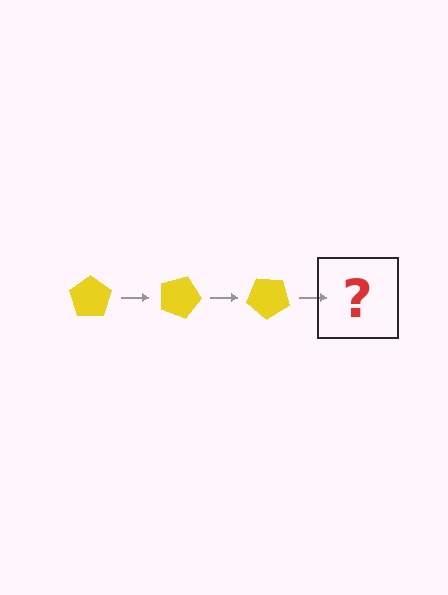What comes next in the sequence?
The next element should be a yellow pentagon rotated 60 degrees.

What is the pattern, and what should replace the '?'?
The pattern is that the pentagon rotates 20 degrees each step. The '?' should be a yellow pentagon rotated 60 degrees.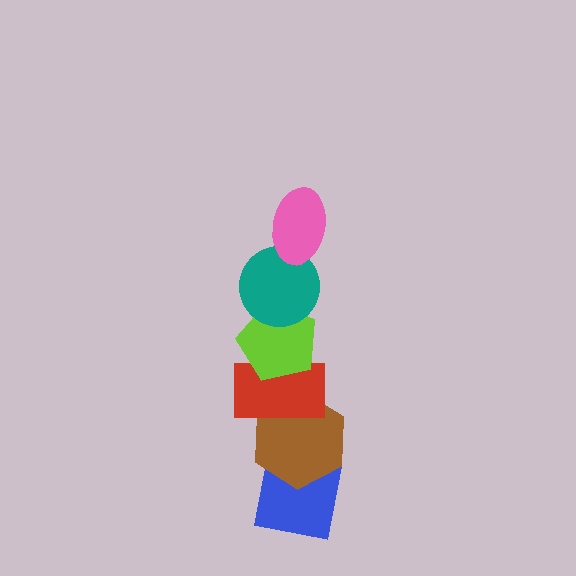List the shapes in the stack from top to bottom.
From top to bottom: the pink ellipse, the teal circle, the lime pentagon, the red rectangle, the brown hexagon, the blue square.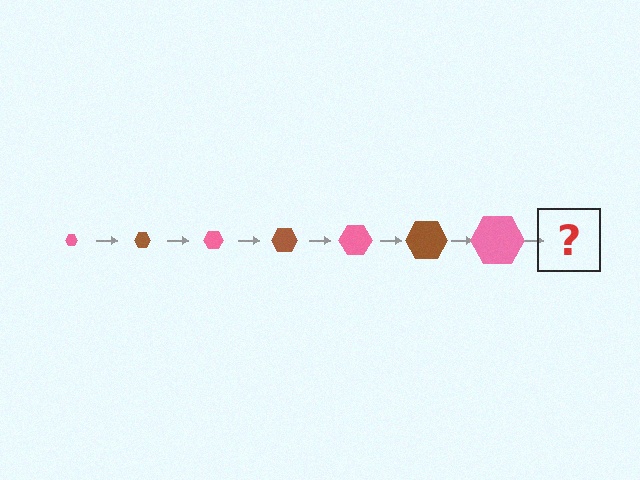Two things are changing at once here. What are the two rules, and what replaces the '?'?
The two rules are that the hexagon grows larger each step and the color cycles through pink and brown. The '?' should be a brown hexagon, larger than the previous one.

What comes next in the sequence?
The next element should be a brown hexagon, larger than the previous one.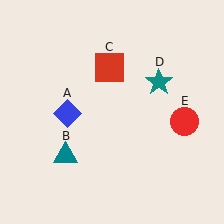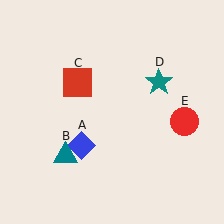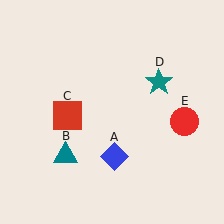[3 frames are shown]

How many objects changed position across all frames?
2 objects changed position: blue diamond (object A), red square (object C).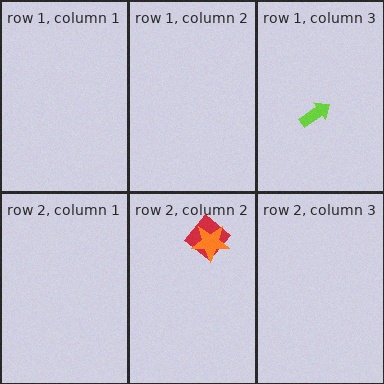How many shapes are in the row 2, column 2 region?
2.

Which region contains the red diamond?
The row 2, column 2 region.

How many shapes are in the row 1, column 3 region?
1.